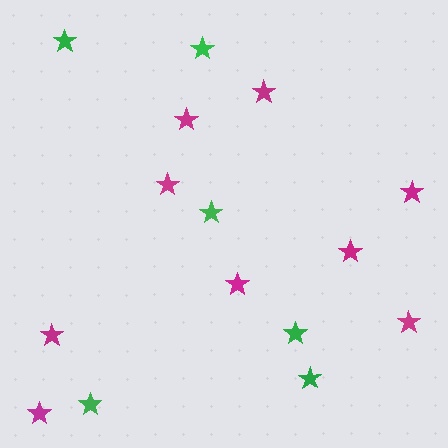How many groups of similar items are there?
There are 2 groups: one group of magenta stars (9) and one group of green stars (6).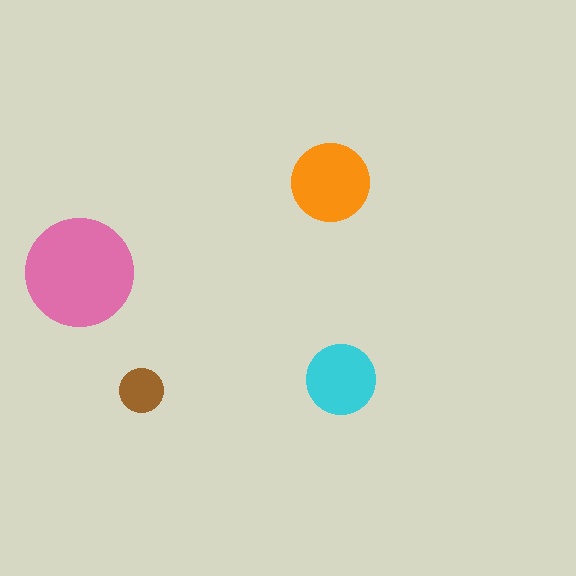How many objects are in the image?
There are 4 objects in the image.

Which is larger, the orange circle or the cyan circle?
The orange one.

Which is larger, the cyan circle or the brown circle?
The cyan one.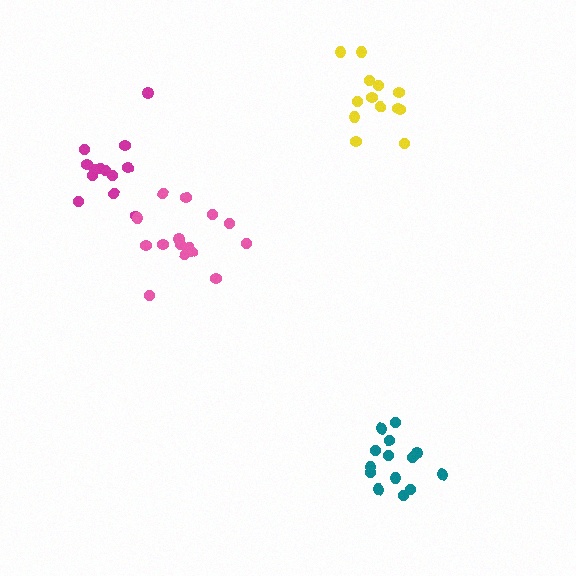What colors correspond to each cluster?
The clusters are colored: teal, yellow, magenta, pink.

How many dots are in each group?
Group 1: 14 dots, Group 2: 13 dots, Group 3: 13 dots, Group 4: 15 dots (55 total).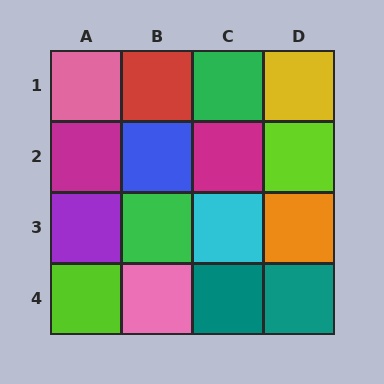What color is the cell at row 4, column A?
Lime.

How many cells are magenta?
2 cells are magenta.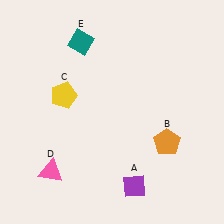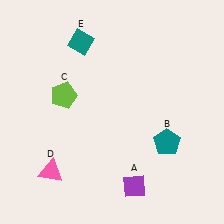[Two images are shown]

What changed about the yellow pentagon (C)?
In Image 1, C is yellow. In Image 2, it changed to lime.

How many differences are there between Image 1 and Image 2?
There are 2 differences between the two images.